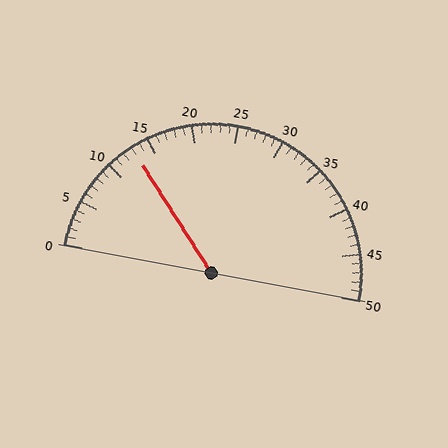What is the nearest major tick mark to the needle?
The nearest major tick mark is 15.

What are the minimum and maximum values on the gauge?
The gauge ranges from 0 to 50.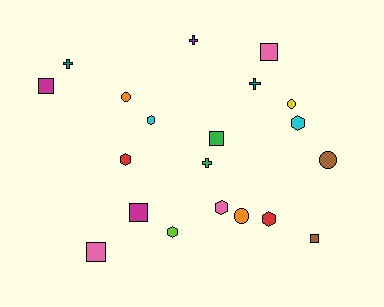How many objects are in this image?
There are 20 objects.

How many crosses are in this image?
There are 4 crosses.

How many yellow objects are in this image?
There is 1 yellow object.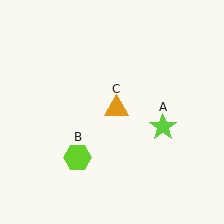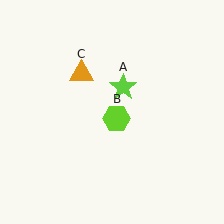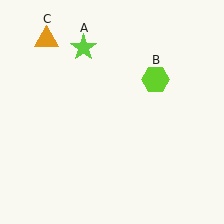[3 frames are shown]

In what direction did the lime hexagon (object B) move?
The lime hexagon (object B) moved up and to the right.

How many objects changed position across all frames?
3 objects changed position: lime star (object A), lime hexagon (object B), orange triangle (object C).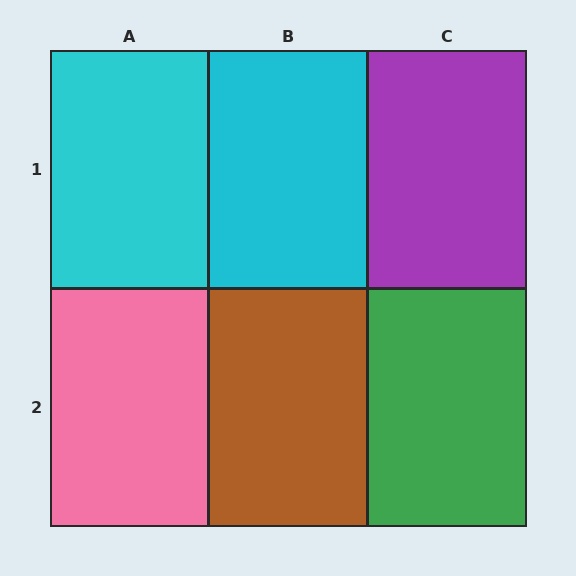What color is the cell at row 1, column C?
Purple.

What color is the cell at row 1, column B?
Cyan.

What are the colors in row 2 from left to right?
Pink, brown, green.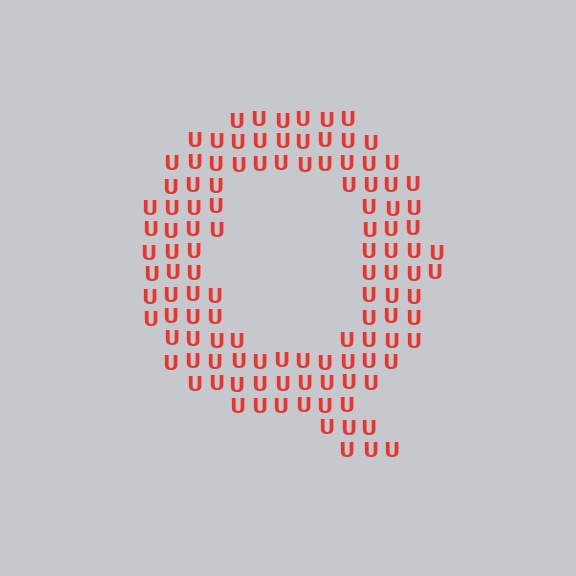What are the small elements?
The small elements are letter U's.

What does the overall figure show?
The overall figure shows the letter Q.